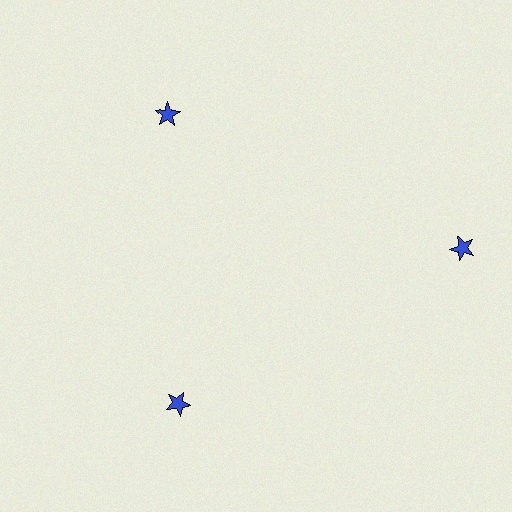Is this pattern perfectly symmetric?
No. The 3 blue stars are arranged in a ring, but one element near the 3 o'clock position is pushed outward from the center, breaking the 3-fold rotational symmetry.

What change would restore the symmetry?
The symmetry would be restored by moving it inward, back onto the ring so that all 3 stars sit at equal angles and equal distance from the center.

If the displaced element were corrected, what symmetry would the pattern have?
It would have 3-fold rotational symmetry — the pattern would map onto itself every 120 degrees.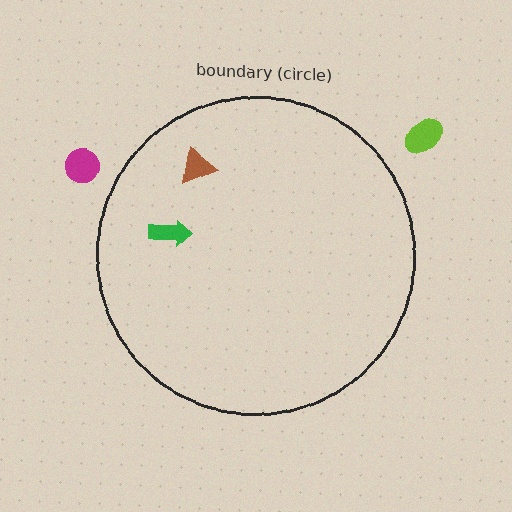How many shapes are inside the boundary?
2 inside, 2 outside.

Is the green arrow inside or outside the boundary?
Inside.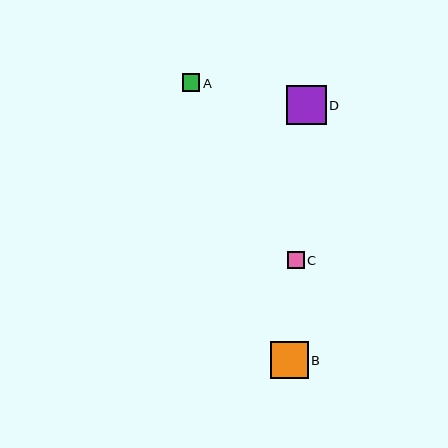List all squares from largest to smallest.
From largest to smallest: D, B, A, C.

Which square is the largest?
Square D is the largest with a size of approximately 39 pixels.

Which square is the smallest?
Square C is the smallest with a size of approximately 17 pixels.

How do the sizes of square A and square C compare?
Square A and square C are approximately the same size.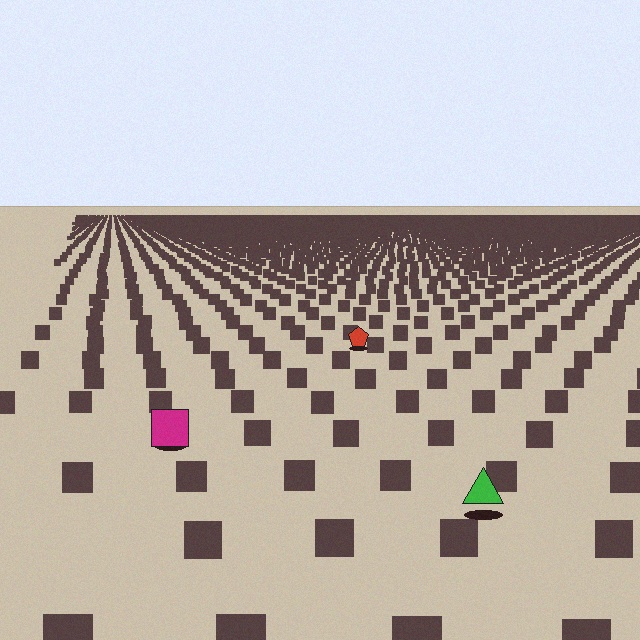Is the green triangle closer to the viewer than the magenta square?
Yes. The green triangle is closer — you can tell from the texture gradient: the ground texture is coarser near it.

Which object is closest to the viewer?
The green triangle is closest. The texture marks near it are larger and more spread out.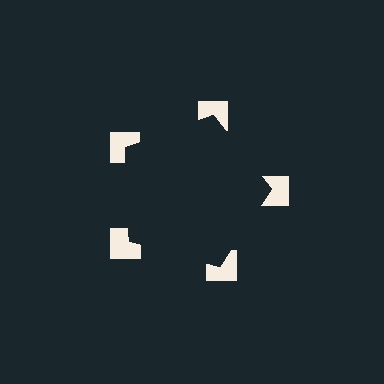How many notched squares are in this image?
There are 5 — one at each vertex of the illusory pentagon.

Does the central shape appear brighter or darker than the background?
It typically appears slightly darker than the background, even though no actual brightness change is drawn.